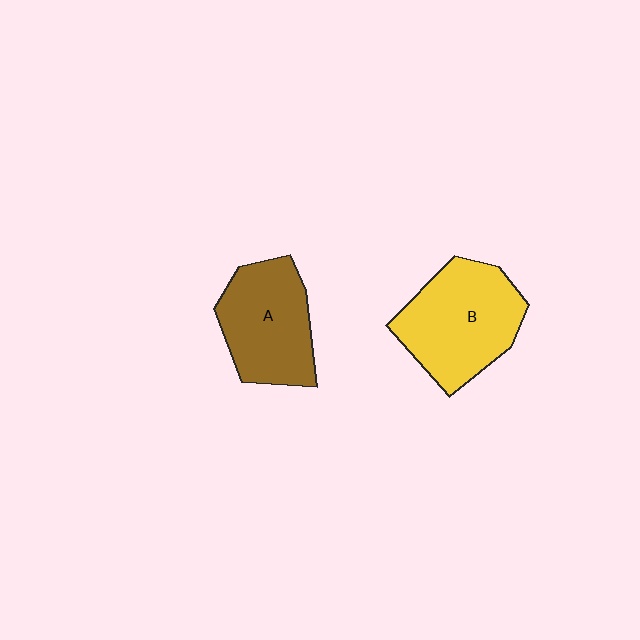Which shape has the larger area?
Shape B (yellow).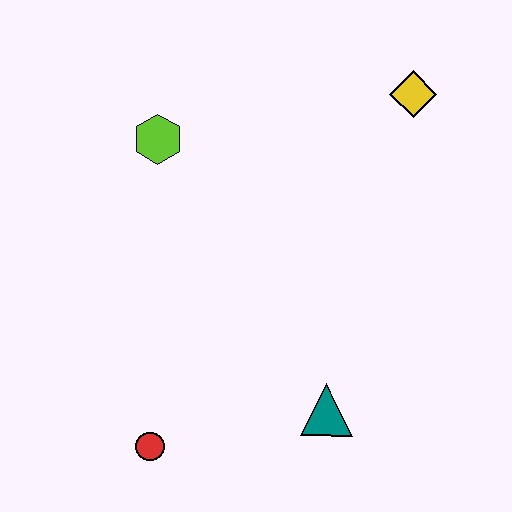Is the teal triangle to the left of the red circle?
No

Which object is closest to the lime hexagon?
The yellow diamond is closest to the lime hexagon.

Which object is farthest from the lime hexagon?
The teal triangle is farthest from the lime hexagon.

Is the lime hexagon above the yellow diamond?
No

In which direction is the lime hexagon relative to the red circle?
The lime hexagon is above the red circle.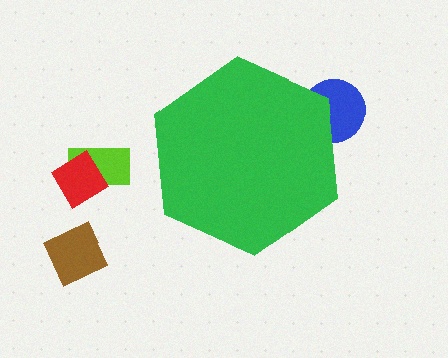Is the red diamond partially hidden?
No, the red diamond is fully visible.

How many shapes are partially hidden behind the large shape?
1 shape is partially hidden.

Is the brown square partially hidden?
No, the brown square is fully visible.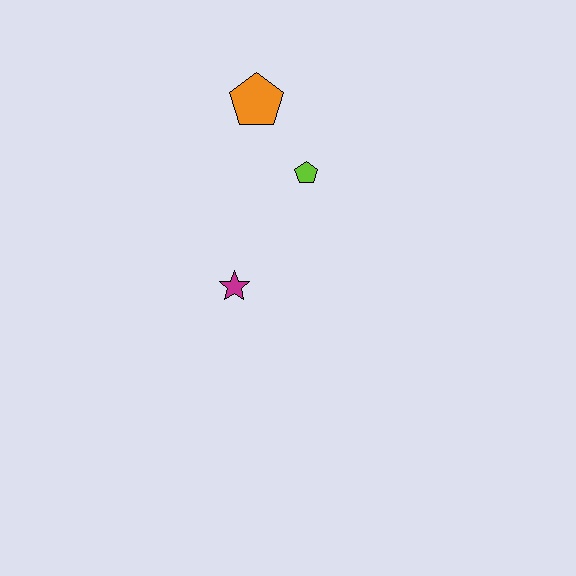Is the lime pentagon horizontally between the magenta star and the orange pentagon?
No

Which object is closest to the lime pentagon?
The orange pentagon is closest to the lime pentagon.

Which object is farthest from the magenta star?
The orange pentagon is farthest from the magenta star.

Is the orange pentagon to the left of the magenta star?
No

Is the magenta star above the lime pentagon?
No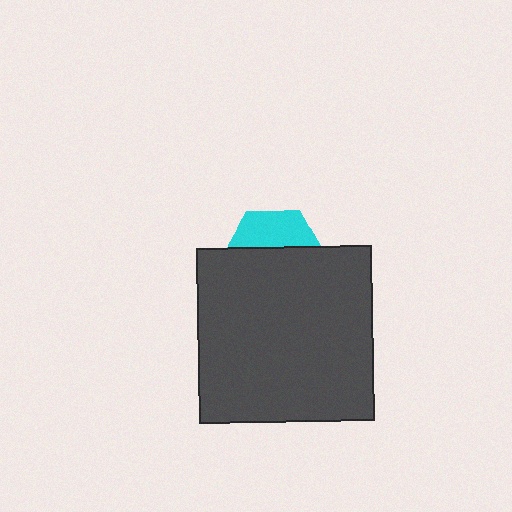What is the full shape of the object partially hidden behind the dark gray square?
The partially hidden object is a cyan hexagon.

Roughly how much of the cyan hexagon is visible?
A small part of it is visible (roughly 37%).